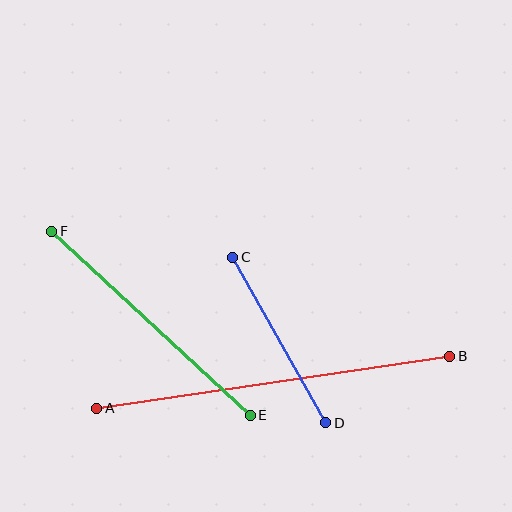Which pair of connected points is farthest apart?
Points A and B are farthest apart.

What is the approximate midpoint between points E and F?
The midpoint is at approximately (151, 323) pixels.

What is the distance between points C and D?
The distance is approximately 190 pixels.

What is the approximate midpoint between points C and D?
The midpoint is at approximately (279, 340) pixels.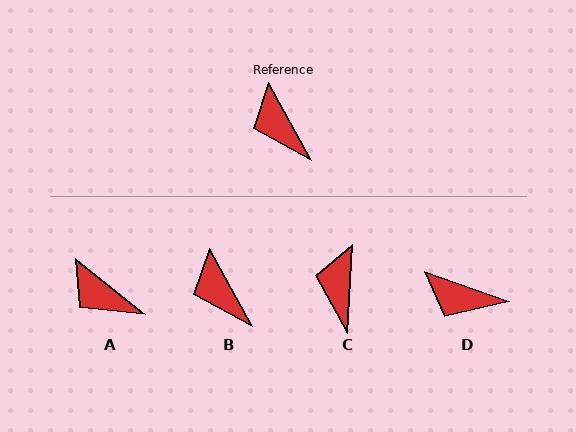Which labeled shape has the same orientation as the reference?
B.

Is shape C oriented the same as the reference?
No, it is off by about 32 degrees.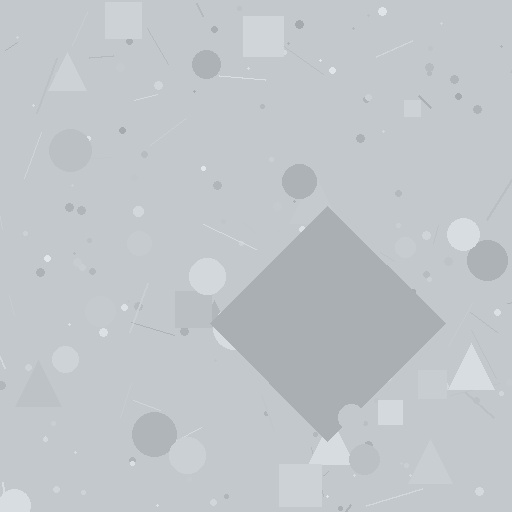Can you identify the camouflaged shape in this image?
The camouflaged shape is a diamond.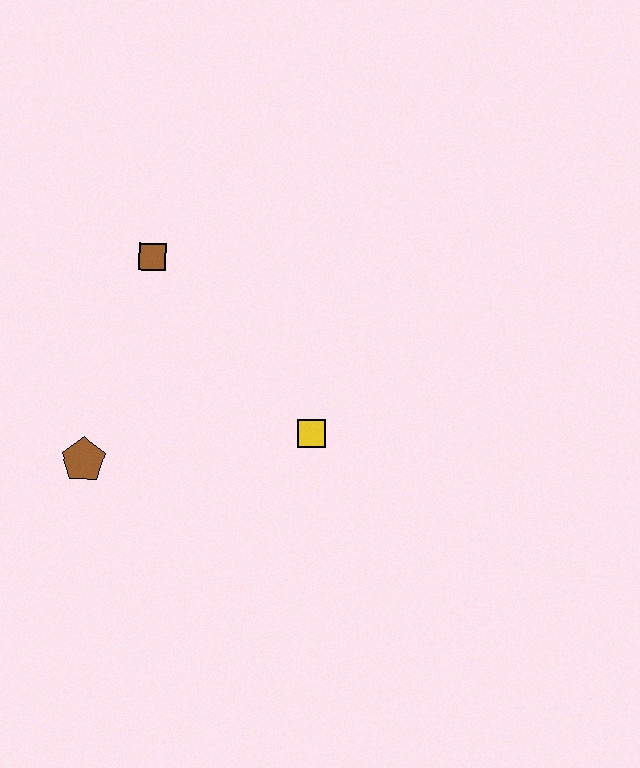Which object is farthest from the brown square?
The yellow square is farthest from the brown square.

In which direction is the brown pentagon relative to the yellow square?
The brown pentagon is to the left of the yellow square.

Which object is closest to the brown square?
The brown pentagon is closest to the brown square.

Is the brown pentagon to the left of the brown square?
Yes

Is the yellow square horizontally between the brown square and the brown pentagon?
No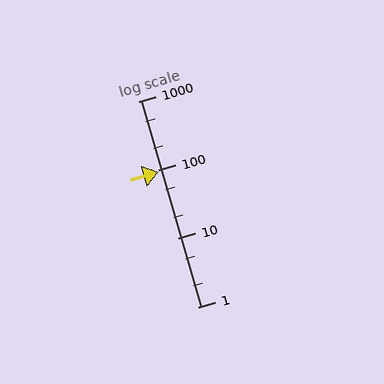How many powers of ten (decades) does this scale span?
The scale spans 3 decades, from 1 to 1000.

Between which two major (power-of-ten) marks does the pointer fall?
The pointer is between 10 and 100.